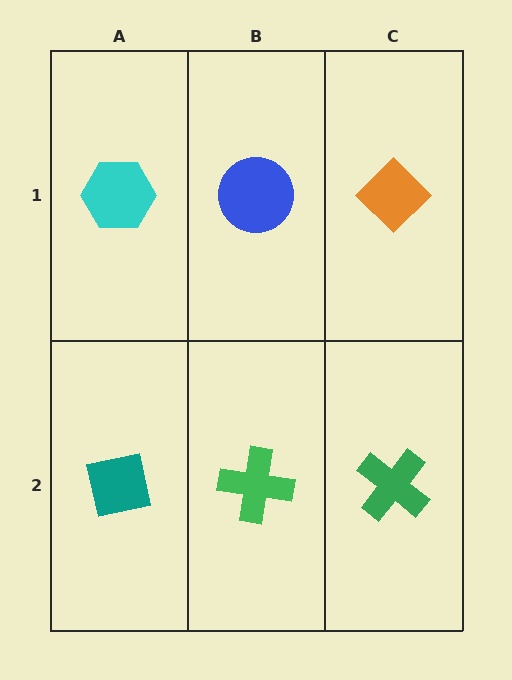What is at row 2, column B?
A green cross.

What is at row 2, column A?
A teal square.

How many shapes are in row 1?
3 shapes.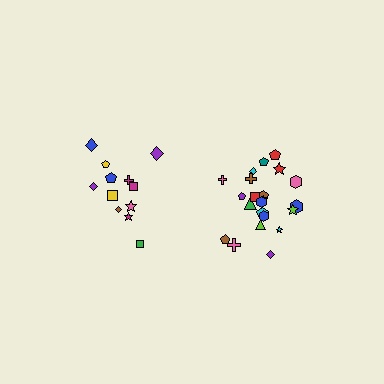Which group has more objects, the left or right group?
The right group.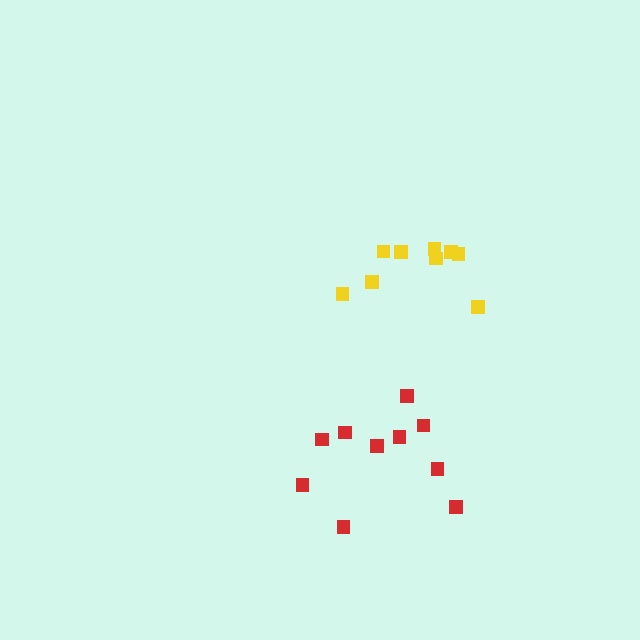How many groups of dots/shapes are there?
There are 2 groups.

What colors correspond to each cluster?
The clusters are colored: yellow, red.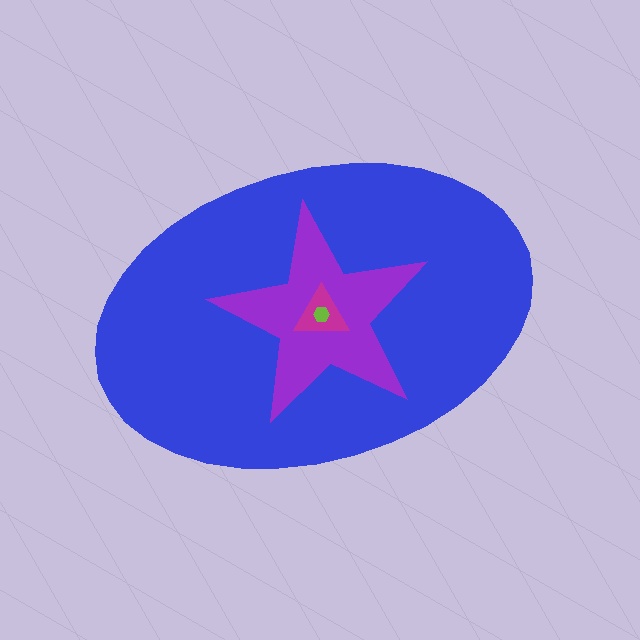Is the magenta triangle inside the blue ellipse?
Yes.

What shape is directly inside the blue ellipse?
The purple star.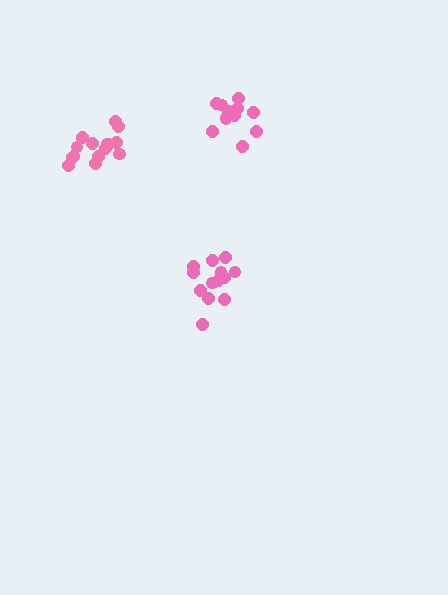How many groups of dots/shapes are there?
There are 3 groups.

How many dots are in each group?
Group 1: 11 dots, Group 2: 13 dots, Group 3: 15 dots (39 total).